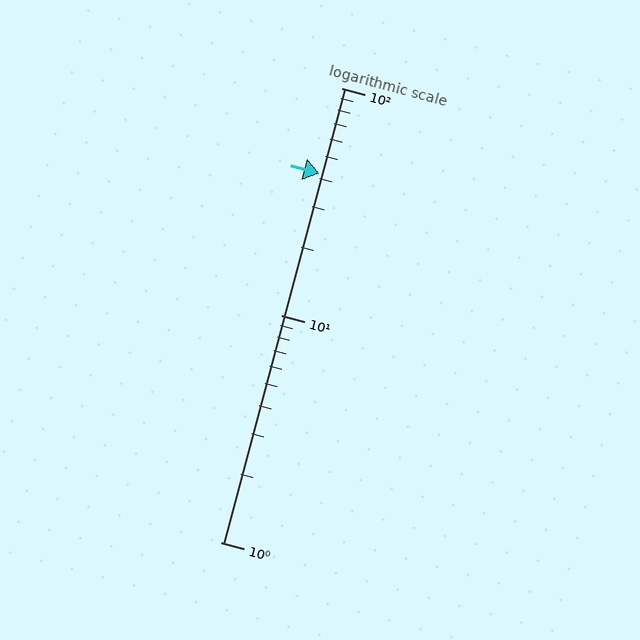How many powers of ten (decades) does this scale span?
The scale spans 2 decades, from 1 to 100.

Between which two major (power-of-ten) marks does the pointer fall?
The pointer is between 10 and 100.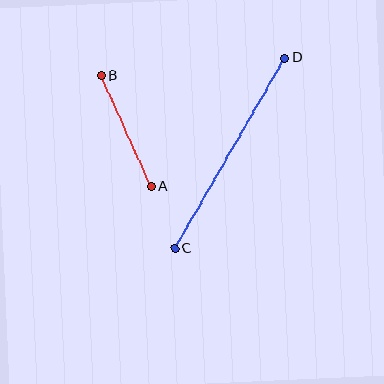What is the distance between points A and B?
The distance is approximately 122 pixels.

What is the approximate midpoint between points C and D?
The midpoint is at approximately (230, 153) pixels.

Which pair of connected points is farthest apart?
Points C and D are farthest apart.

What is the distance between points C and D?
The distance is approximately 220 pixels.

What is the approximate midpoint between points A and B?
The midpoint is at approximately (126, 131) pixels.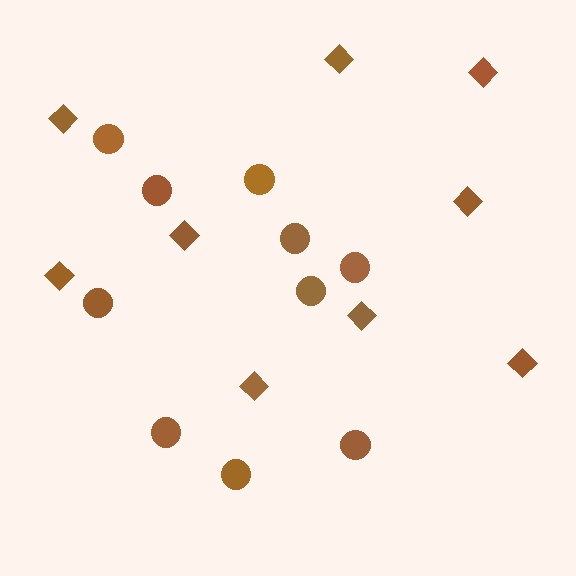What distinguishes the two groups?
There are 2 groups: one group of diamonds (9) and one group of circles (10).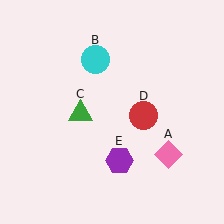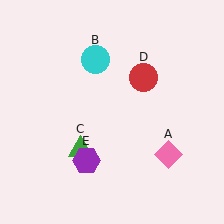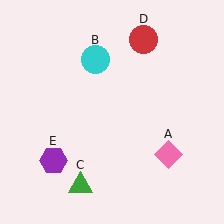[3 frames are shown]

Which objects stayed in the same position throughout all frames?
Pink diamond (object A) and cyan circle (object B) remained stationary.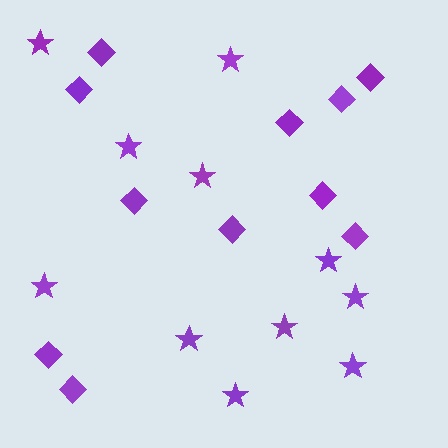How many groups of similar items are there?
There are 2 groups: one group of stars (11) and one group of diamonds (11).